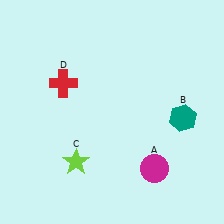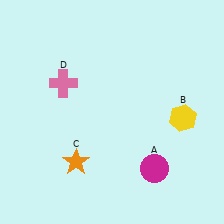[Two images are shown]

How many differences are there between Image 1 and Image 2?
There are 3 differences between the two images.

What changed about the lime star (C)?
In Image 1, C is lime. In Image 2, it changed to orange.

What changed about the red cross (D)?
In Image 1, D is red. In Image 2, it changed to pink.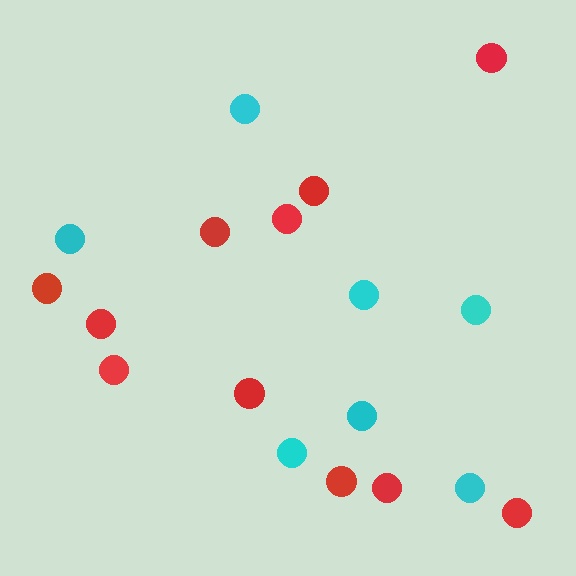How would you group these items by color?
There are 2 groups: one group of red circles (11) and one group of cyan circles (7).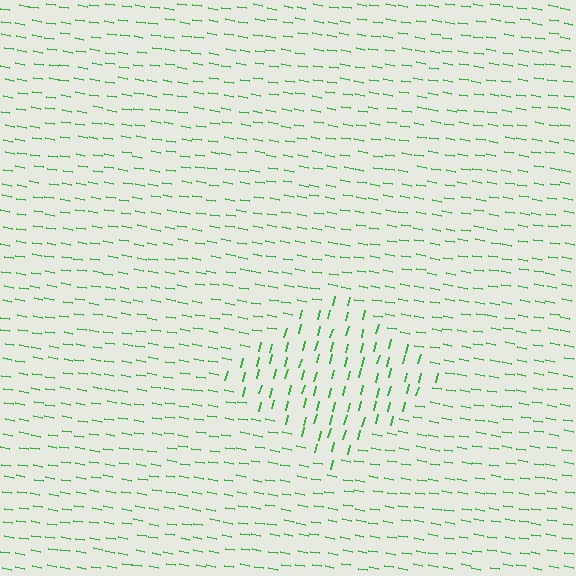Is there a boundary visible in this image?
Yes, there is a texture boundary formed by a change in line orientation.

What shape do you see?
I see a diamond.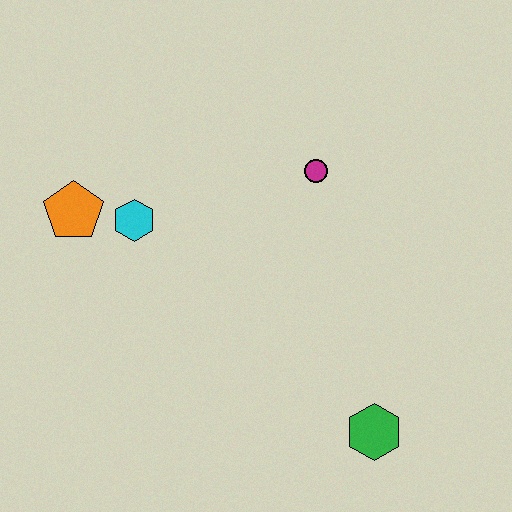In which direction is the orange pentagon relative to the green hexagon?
The orange pentagon is to the left of the green hexagon.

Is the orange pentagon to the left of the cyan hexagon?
Yes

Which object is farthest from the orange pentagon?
The green hexagon is farthest from the orange pentagon.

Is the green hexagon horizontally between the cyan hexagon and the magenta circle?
No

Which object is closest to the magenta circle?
The cyan hexagon is closest to the magenta circle.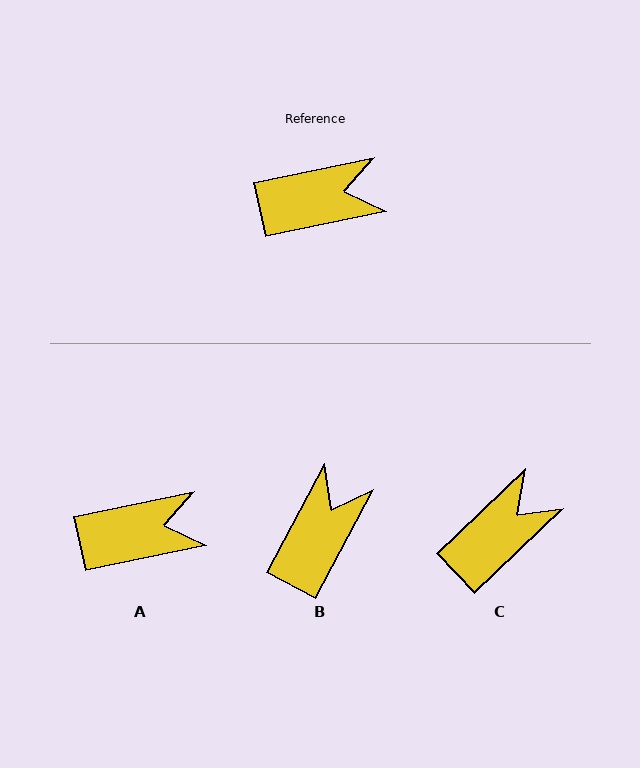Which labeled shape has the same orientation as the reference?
A.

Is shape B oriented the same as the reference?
No, it is off by about 50 degrees.